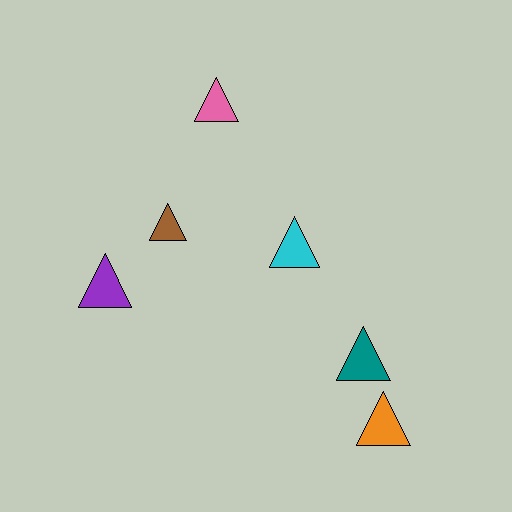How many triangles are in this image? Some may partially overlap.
There are 6 triangles.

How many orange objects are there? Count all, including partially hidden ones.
There is 1 orange object.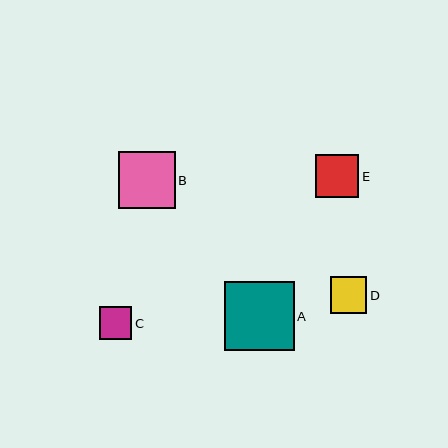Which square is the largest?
Square A is the largest with a size of approximately 70 pixels.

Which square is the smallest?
Square C is the smallest with a size of approximately 32 pixels.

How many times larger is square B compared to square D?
Square B is approximately 1.6 times the size of square D.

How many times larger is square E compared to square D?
Square E is approximately 1.2 times the size of square D.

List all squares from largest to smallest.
From largest to smallest: A, B, E, D, C.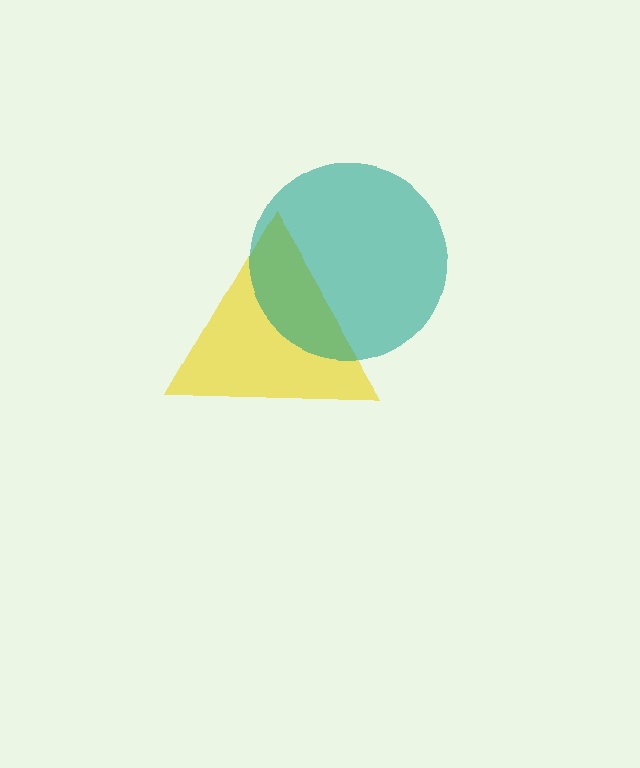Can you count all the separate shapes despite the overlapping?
Yes, there are 2 separate shapes.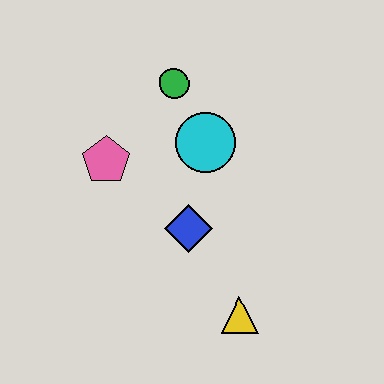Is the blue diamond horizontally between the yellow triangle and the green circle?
Yes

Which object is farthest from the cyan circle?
The yellow triangle is farthest from the cyan circle.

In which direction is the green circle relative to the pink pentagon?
The green circle is above the pink pentagon.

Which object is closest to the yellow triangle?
The blue diamond is closest to the yellow triangle.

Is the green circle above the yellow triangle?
Yes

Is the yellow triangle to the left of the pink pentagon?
No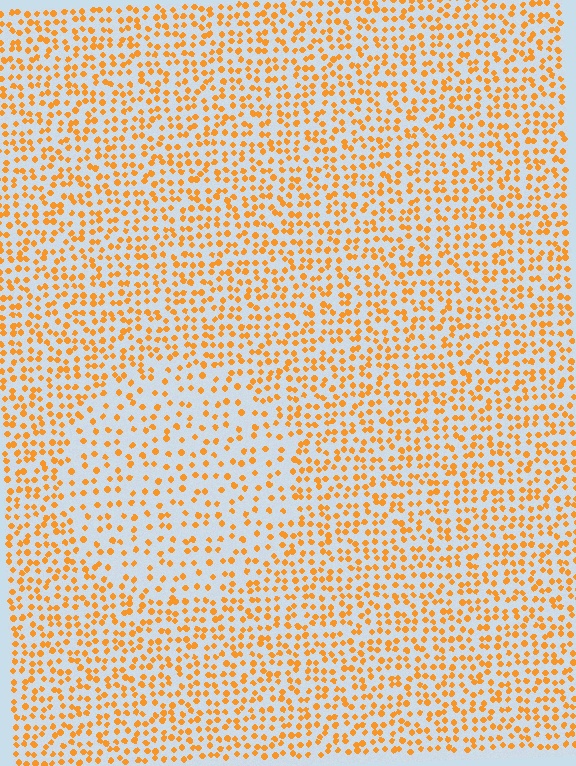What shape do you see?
I see a circle.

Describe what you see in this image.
The image contains small orange elements arranged at two different densities. A circle-shaped region is visible where the elements are less densely packed than the surrounding area.